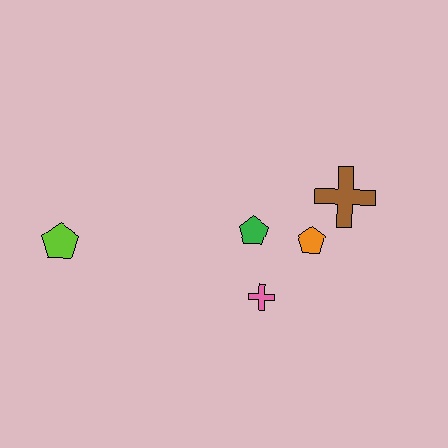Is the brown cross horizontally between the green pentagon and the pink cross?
No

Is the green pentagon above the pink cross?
Yes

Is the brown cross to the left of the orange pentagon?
No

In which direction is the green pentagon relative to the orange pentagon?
The green pentagon is to the left of the orange pentagon.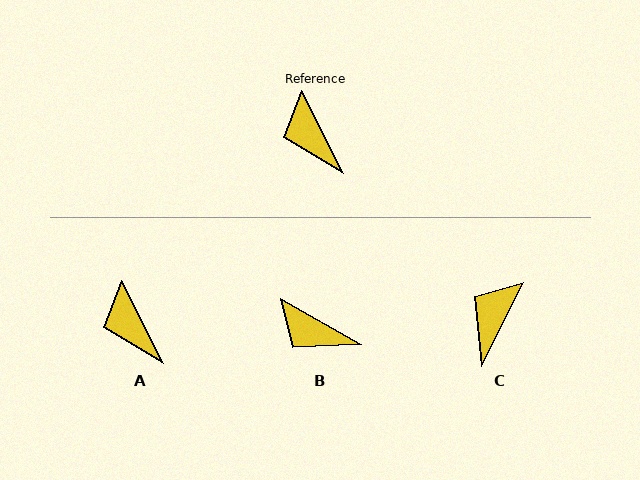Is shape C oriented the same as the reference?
No, it is off by about 54 degrees.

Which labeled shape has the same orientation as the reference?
A.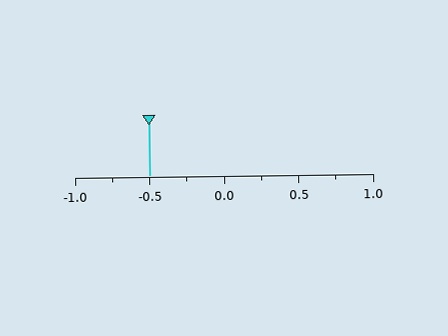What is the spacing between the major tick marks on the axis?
The major ticks are spaced 0.5 apart.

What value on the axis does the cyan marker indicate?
The marker indicates approximately -0.5.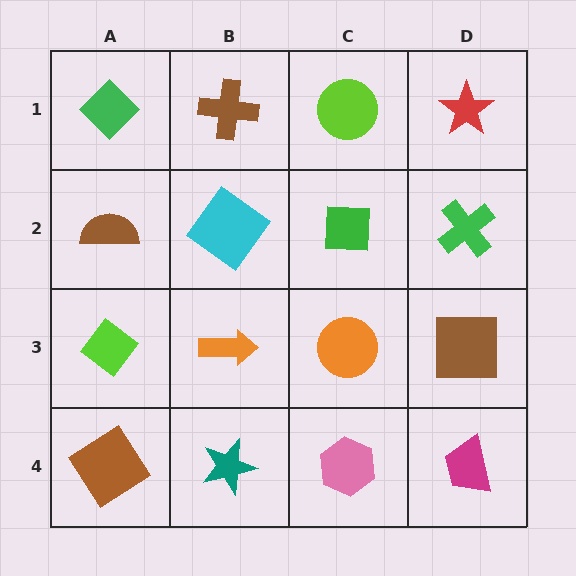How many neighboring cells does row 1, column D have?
2.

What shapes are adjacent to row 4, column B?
An orange arrow (row 3, column B), a brown diamond (row 4, column A), a pink hexagon (row 4, column C).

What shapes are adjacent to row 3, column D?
A green cross (row 2, column D), a magenta trapezoid (row 4, column D), an orange circle (row 3, column C).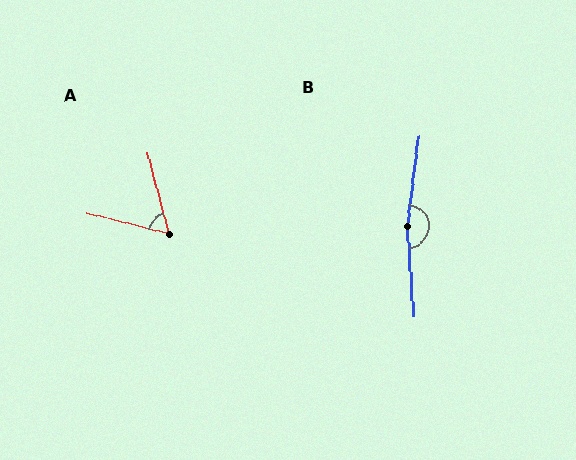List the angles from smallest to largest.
A (61°), B (169°).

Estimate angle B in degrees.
Approximately 169 degrees.